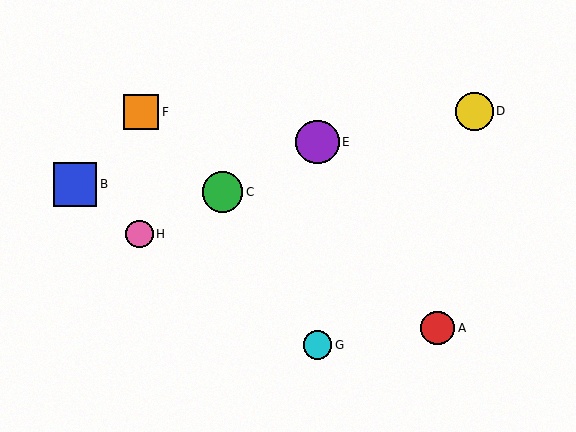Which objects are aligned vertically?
Objects E, G are aligned vertically.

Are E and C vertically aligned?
No, E is at x≈318 and C is at x≈223.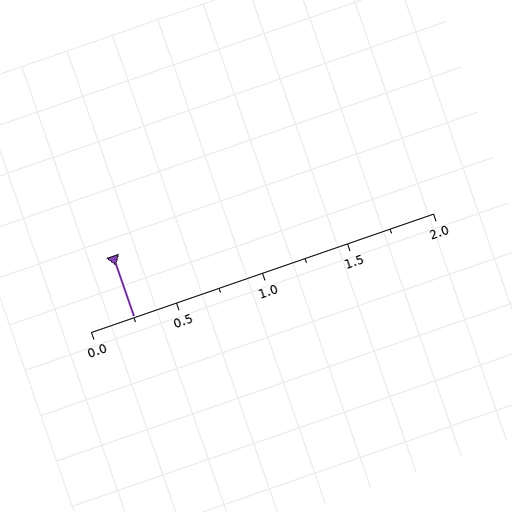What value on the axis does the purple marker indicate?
The marker indicates approximately 0.25.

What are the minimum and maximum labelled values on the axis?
The axis runs from 0.0 to 2.0.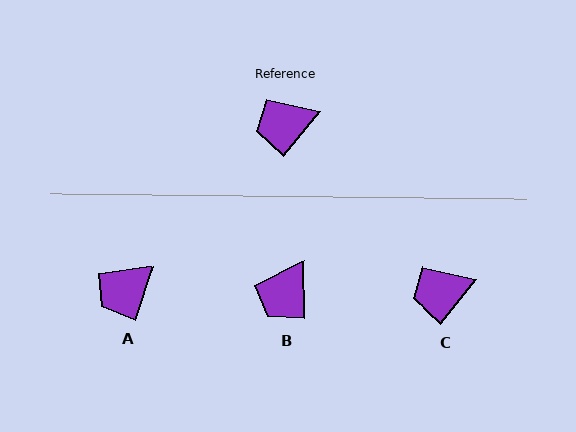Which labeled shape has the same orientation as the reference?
C.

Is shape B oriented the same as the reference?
No, it is off by about 40 degrees.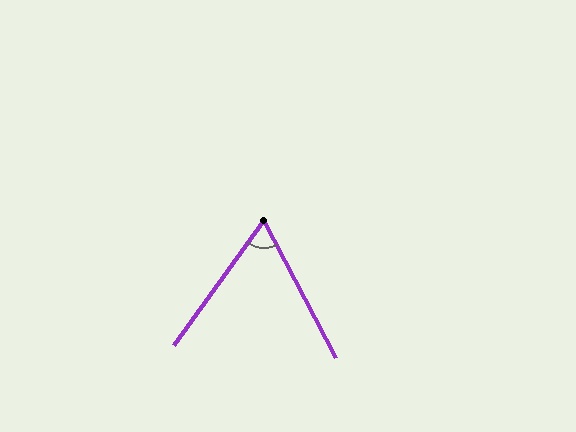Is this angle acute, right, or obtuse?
It is acute.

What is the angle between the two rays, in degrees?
Approximately 64 degrees.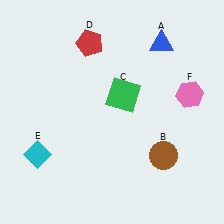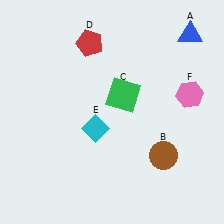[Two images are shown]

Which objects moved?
The objects that moved are: the blue triangle (A), the cyan diamond (E).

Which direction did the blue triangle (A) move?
The blue triangle (A) moved right.